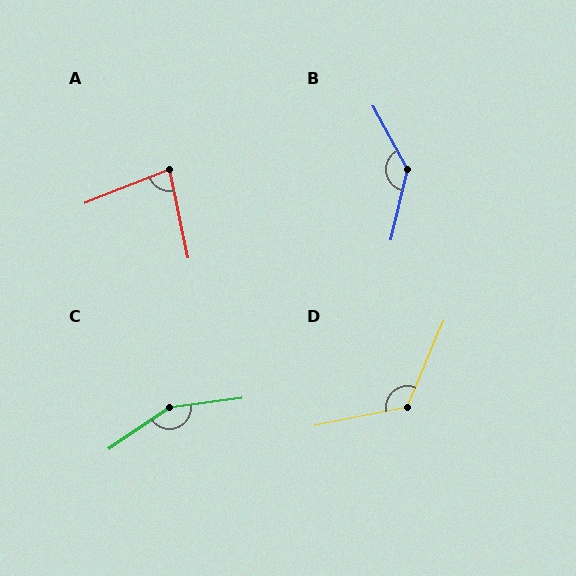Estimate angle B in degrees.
Approximately 138 degrees.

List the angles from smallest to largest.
A (80°), D (124°), B (138°), C (153°).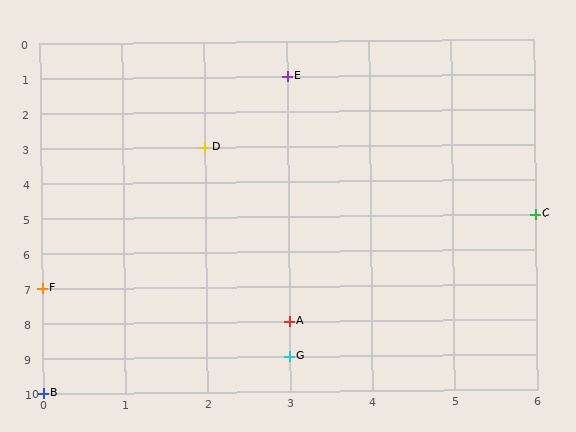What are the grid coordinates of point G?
Point G is at grid coordinates (3, 9).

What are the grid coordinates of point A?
Point A is at grid coordinates (3, 8).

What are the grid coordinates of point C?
Point C is at grid coordinates (6, 5).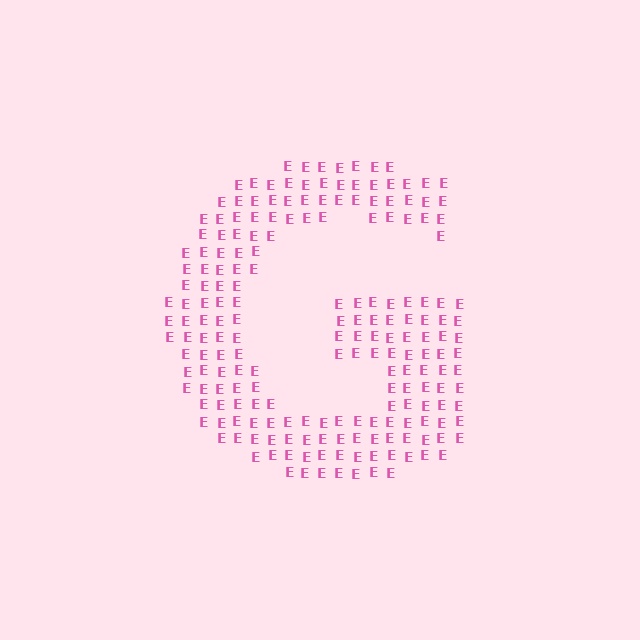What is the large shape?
The large shape is the letter G.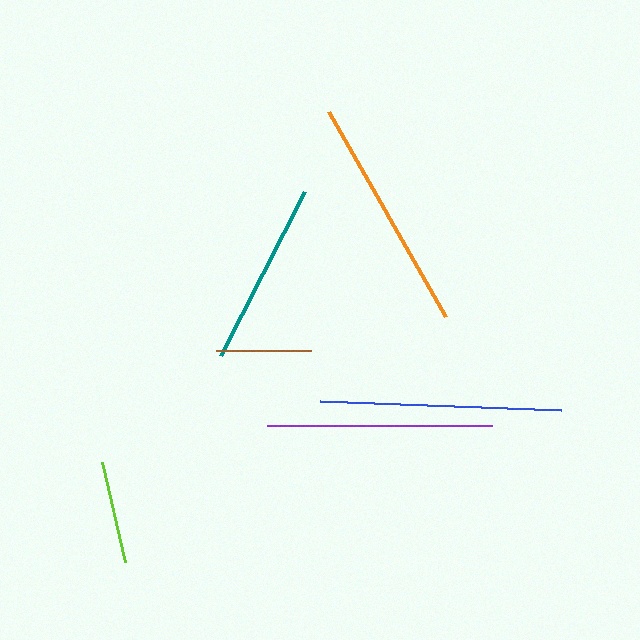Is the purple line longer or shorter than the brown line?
The purple line is longer than the brown line.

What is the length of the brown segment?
The brown segment is approximately 96 pixels long.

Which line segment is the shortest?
The brown line is the shortest at approximately 96 pixels.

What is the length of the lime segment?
The lime segment is approximately 102 pixels long.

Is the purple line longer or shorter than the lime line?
The purple line is longer than the lime line.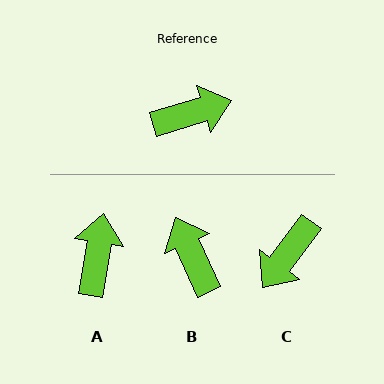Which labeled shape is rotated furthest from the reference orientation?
C, about 143 degrees away.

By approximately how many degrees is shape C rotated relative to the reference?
Approximately 143 degrees clockwise.